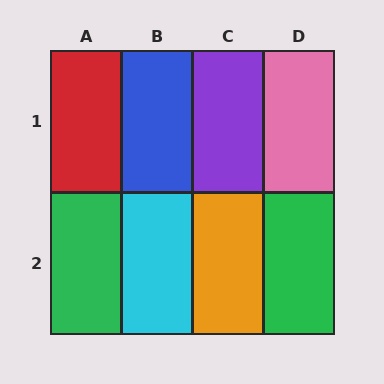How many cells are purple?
1 cell is purple.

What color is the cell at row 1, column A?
Red.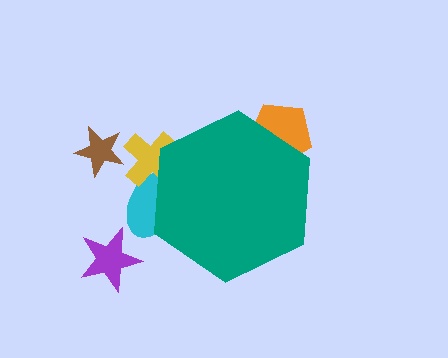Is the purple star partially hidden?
No, the purple star is fully visible.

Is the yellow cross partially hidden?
Yes, the yellow cross is partially hidden behind the teal hexagon.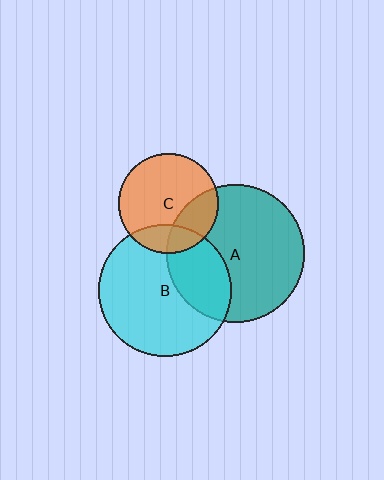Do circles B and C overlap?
Yes.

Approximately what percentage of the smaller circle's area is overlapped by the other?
Approximately 20%.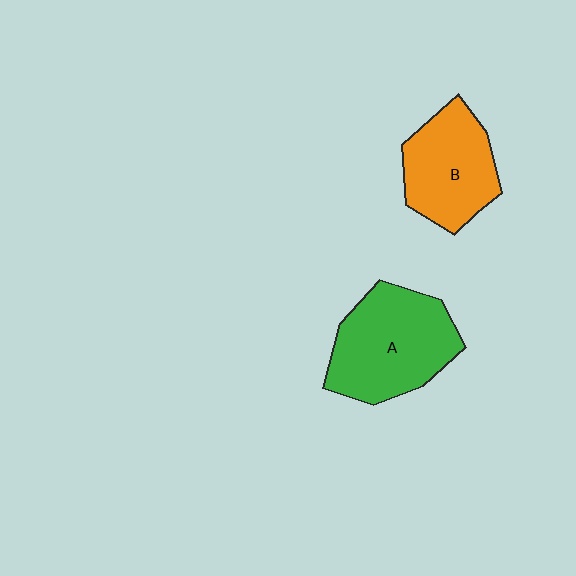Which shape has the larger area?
Shape A (green).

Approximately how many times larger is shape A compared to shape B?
Approximately 1.3 times.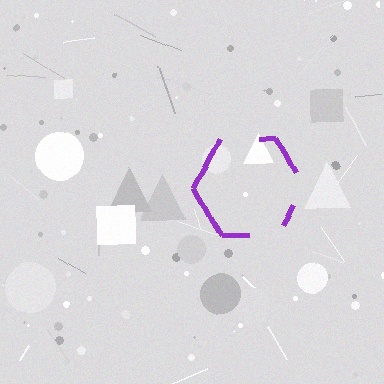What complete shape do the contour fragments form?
The contour fragments form a hexagon.